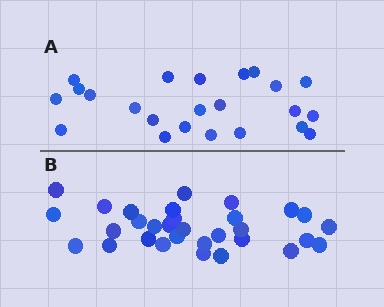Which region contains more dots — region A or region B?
Region B (the bottom region) has more dots.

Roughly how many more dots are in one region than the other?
Region B has roughly 8 or so more dots than region A.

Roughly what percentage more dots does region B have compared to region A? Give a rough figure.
About 35% more.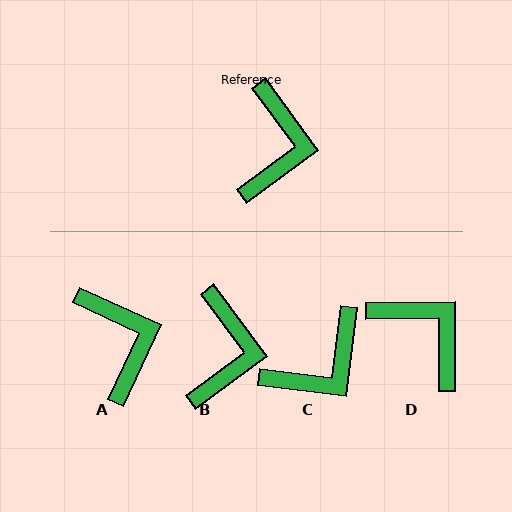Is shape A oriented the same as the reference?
No, it is off by about 29 degrees.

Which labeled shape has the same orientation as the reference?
B.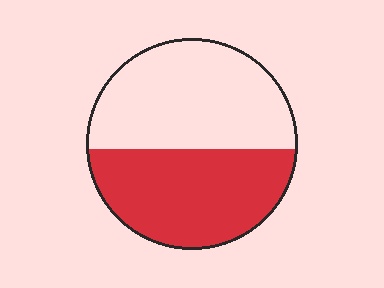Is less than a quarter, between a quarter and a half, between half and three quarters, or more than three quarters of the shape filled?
Between a quarter and a half.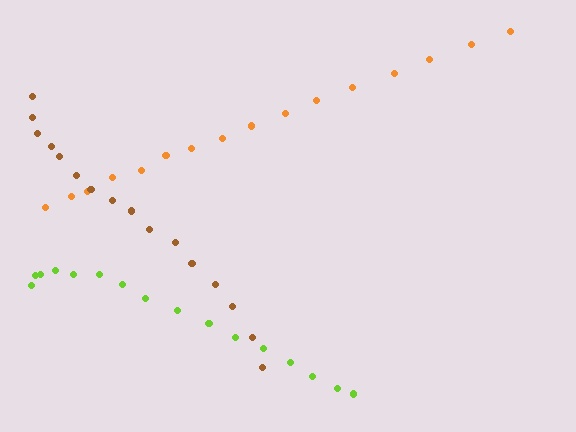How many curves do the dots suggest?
There are 3 distinct paths.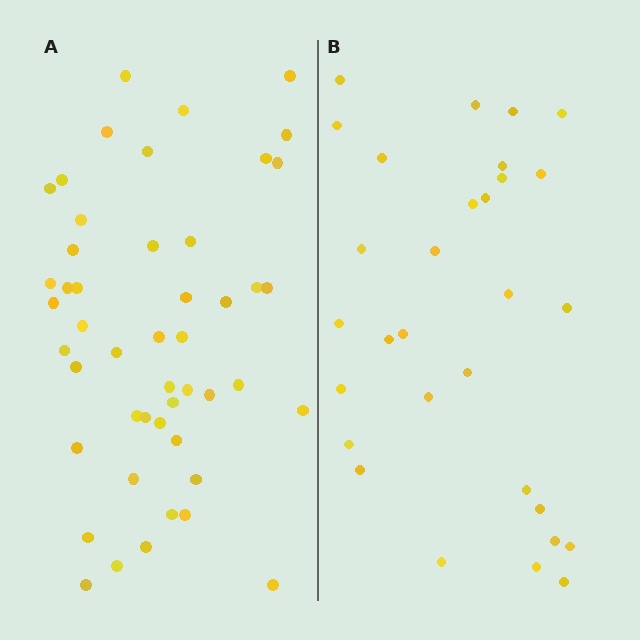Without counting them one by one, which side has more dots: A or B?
Region A (the left region) has more dots.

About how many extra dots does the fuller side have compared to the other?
Region A has approximately 20 more dots than region B.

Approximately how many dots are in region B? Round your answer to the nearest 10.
About 30 dots.